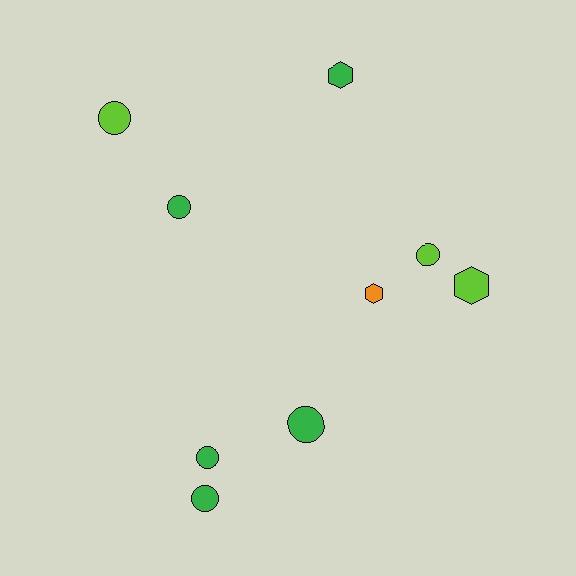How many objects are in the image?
There are 9 objects.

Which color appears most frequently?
Green, with 5 objects.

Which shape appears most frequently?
Circle, with 6 objects.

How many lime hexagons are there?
There is 1 lime hexagon.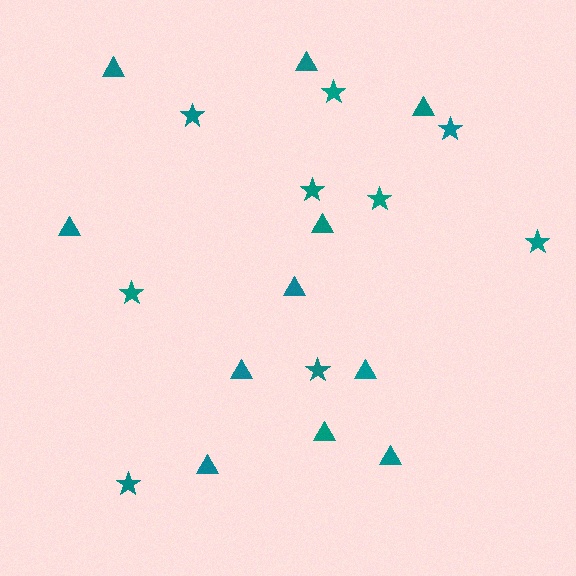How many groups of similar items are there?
There are 2 groups: one group of triangles (11) and one group of stars (9).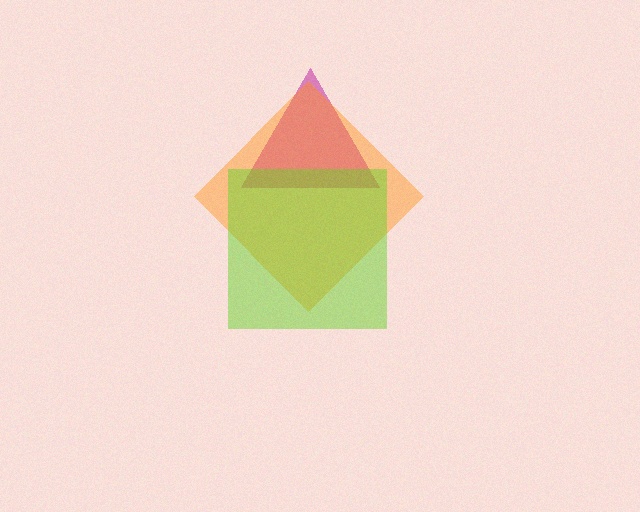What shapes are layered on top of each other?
The layered shapes are: a magenta triangle, an orange diamond, a lime square.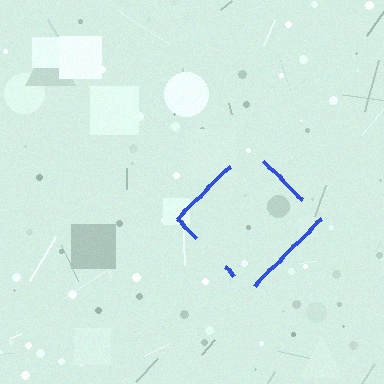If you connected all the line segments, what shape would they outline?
They would outline a diamond.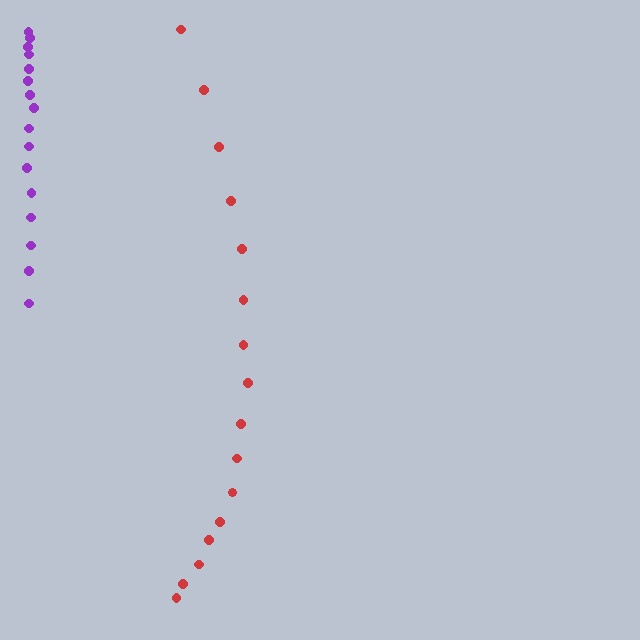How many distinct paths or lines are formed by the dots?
There are 2 distinct paths.